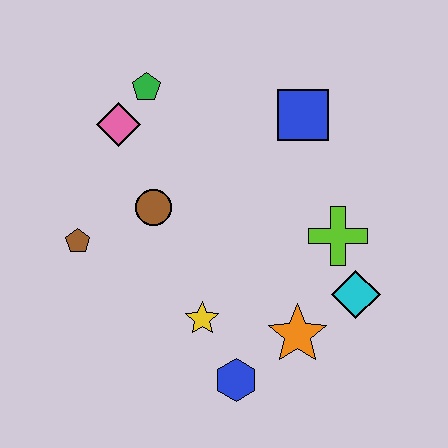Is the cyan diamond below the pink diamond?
Yes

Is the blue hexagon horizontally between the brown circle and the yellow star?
No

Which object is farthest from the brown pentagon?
The cyan diamond is farthest from the brown pentagon.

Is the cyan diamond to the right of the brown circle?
Yes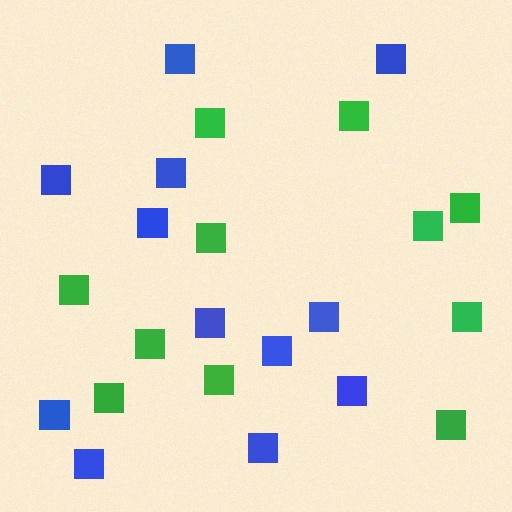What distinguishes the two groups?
There are 2 groups: one group of blue squares (12) and one group of green squares (11).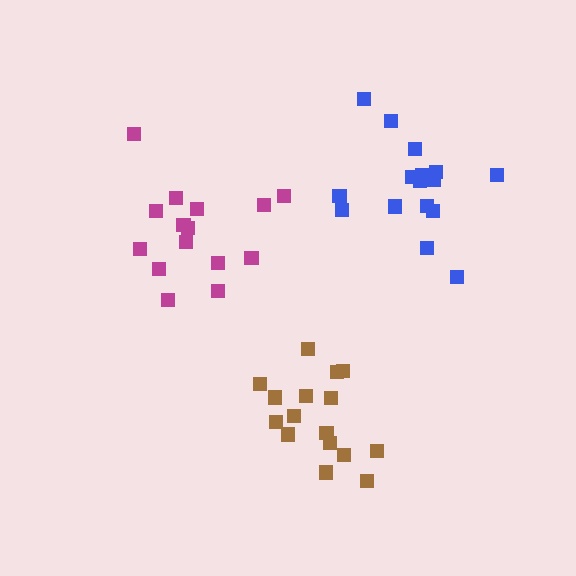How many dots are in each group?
Group 1: 15 dots, Group 2: 16 dots, Group 3: 16 dots (47 total).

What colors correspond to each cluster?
The clusters are colored: magenta, brown, blue.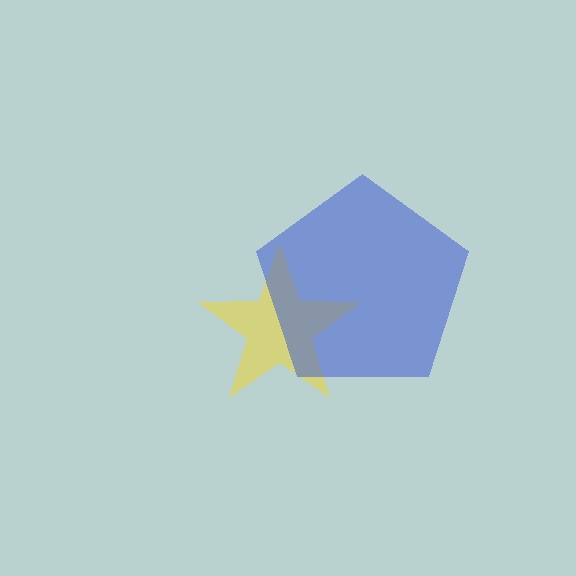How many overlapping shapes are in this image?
There are 2 overlapping shapes in the image.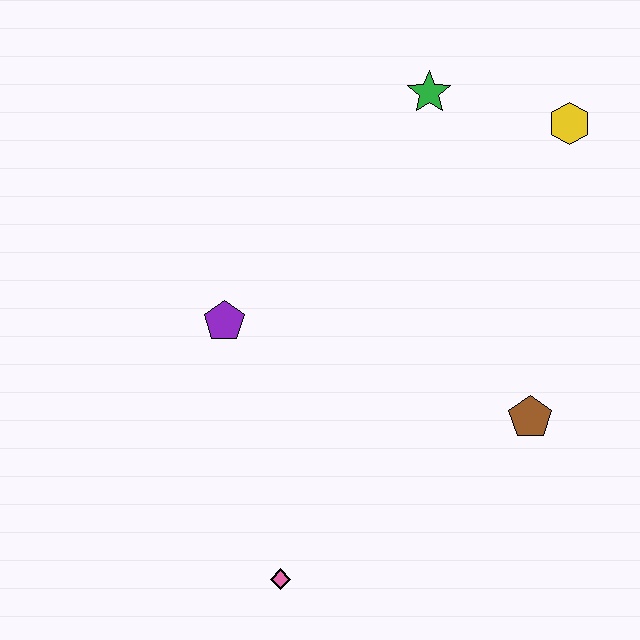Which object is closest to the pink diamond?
The purple pentagon is closest to the pink diamond.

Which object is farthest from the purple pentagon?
The yellow hexagon is farthest from the purple pentagon.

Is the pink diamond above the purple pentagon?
No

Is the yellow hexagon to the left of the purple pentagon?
No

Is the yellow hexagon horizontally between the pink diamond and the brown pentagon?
No